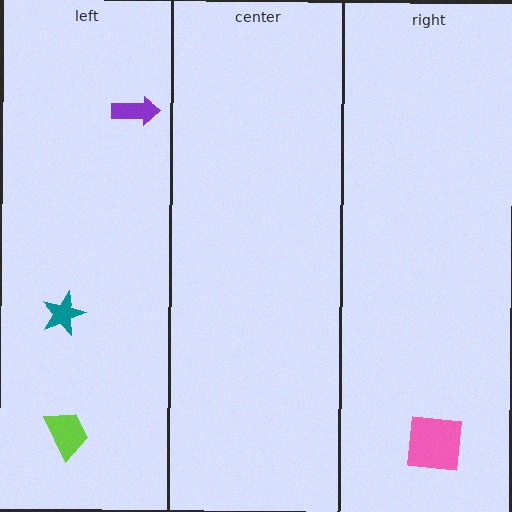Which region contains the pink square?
The right region.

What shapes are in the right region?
The pink square.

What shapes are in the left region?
The teal star, the purple arrow, the lime trapezoid.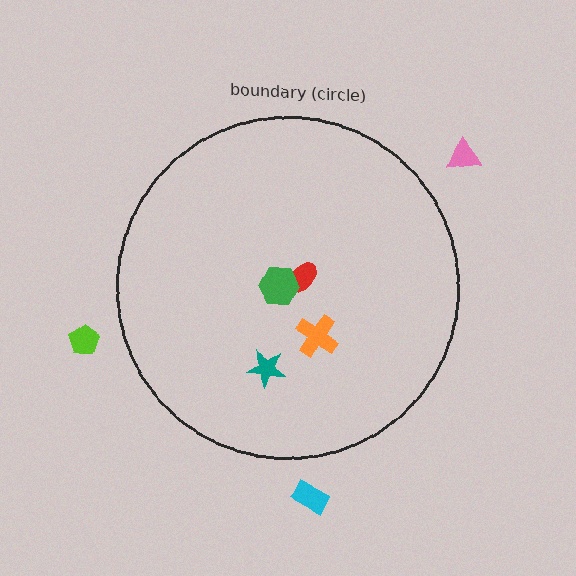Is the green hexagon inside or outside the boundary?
Inside.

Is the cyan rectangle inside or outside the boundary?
Outside.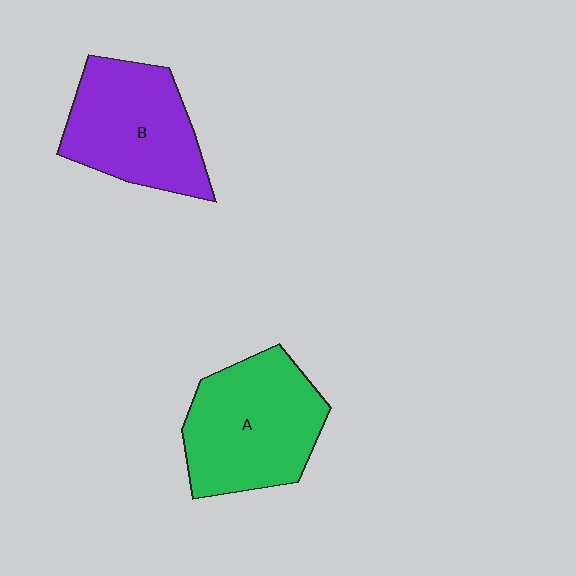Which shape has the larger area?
Shape A (green).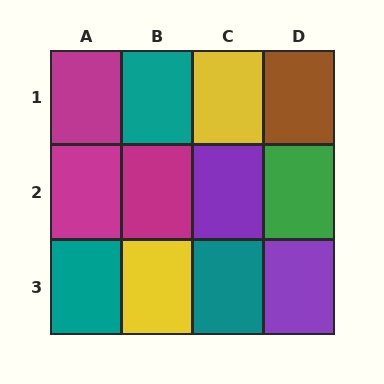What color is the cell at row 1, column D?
Brown.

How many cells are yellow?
2 cells are yellow.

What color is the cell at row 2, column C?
Purple.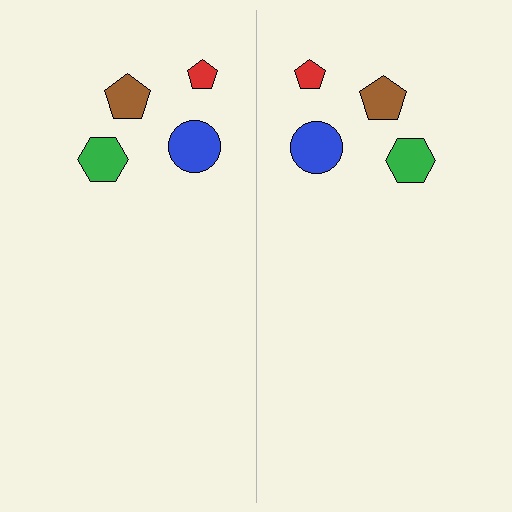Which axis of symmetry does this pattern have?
The pattern has a vertical axis of symmetry running through the center of the image.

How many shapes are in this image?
There are 8 shapes in this image.